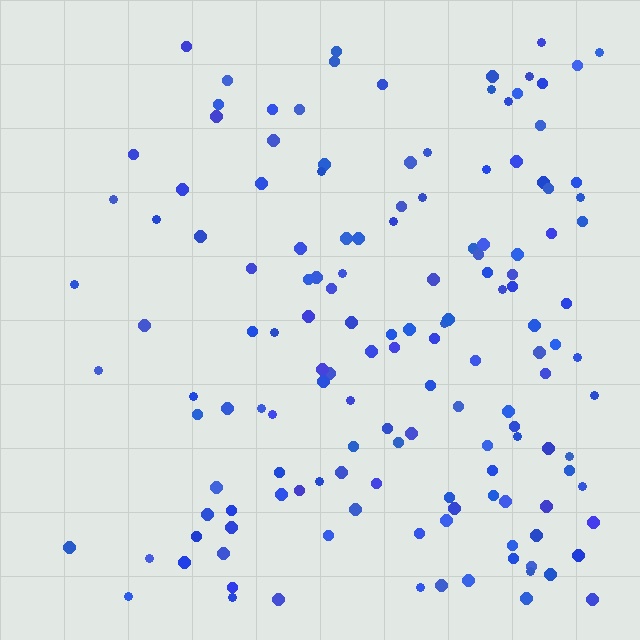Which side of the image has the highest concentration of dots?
The right.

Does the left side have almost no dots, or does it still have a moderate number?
Still a moderate number, just noticeably fewer than the right.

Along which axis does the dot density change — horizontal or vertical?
Horizontal.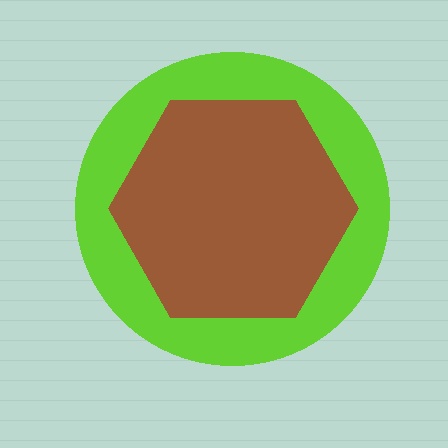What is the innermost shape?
The brown hexagon.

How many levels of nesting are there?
2.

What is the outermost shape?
The lime circle.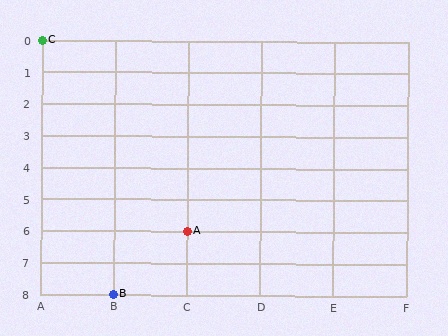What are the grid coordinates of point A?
Point A is at grid coordinates (C, 6).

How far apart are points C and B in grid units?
Points C and B are 1 column and 8 rows apart (about 8.1 grid units diagonally).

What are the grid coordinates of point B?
Point B is at grid coordinates (B, 8).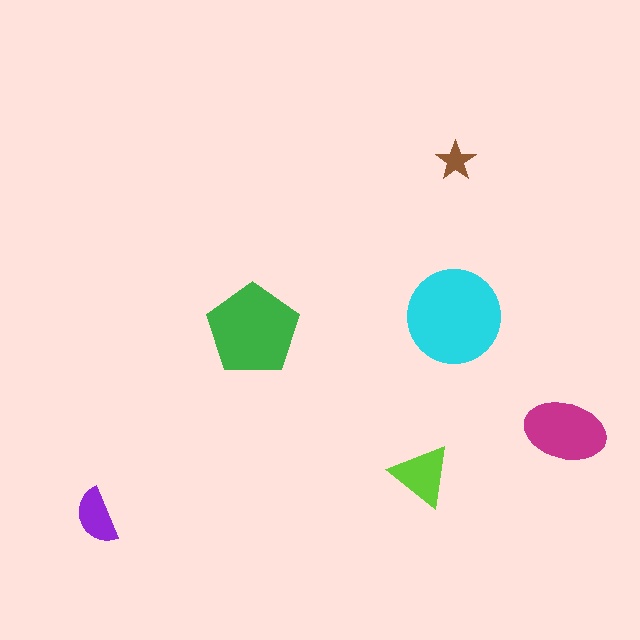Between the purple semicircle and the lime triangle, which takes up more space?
The lime triangle.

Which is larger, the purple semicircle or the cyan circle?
The cyan circle.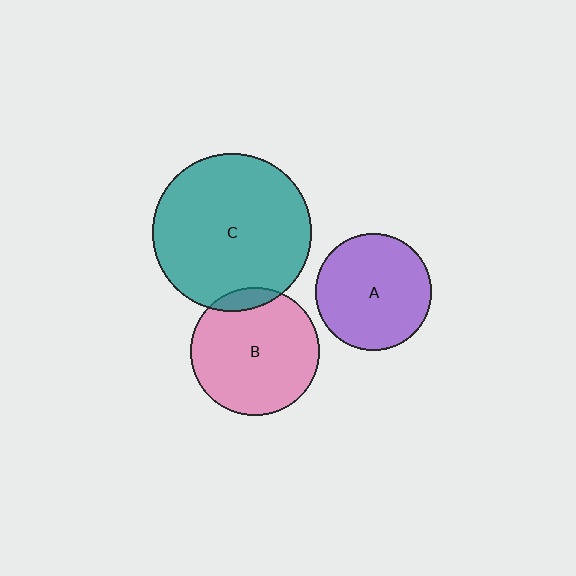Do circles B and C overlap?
Yes.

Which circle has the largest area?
Circle C (teal).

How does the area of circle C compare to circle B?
Approximately 1.5 times.